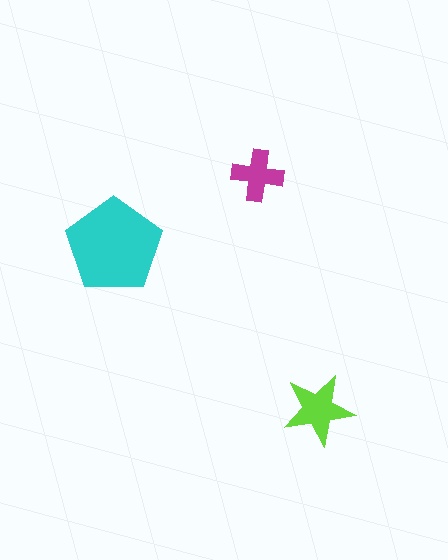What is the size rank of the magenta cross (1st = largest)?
3rd.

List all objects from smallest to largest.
The magenta cross, the lime star, the cyan pentagon.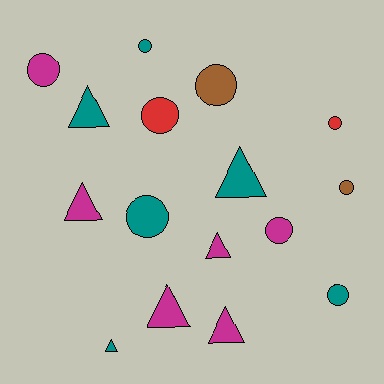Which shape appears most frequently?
Circle, with 9 objects.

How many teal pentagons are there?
There are no teal pentagons.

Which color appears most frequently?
Teal, with 6 objects.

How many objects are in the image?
There are 16 objects.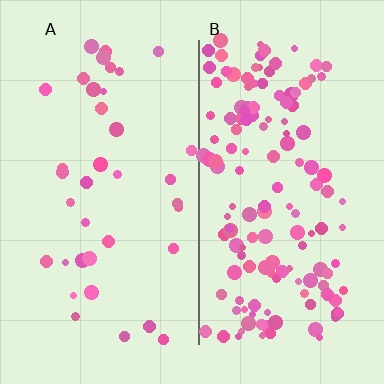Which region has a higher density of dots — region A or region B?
B (the right).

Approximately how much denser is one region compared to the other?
Approximately 3.9× — region B over region A.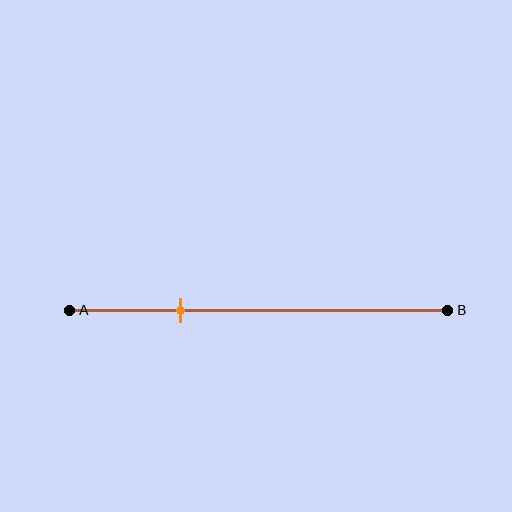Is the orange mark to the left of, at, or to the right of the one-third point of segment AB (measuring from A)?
The orange mark is to the left of the one-third point of segment AB.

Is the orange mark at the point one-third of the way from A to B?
No, the mark is at about 30% from A, not at the 33% one-third point.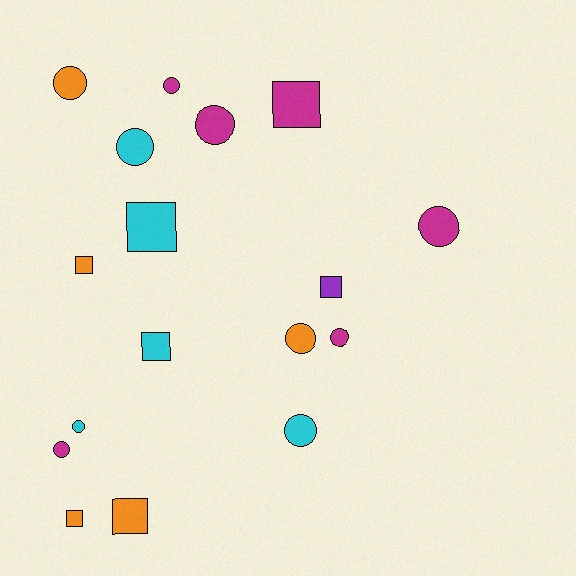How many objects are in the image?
There are 17 objects.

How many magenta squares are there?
There is 1 magenta square.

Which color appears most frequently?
Magenta, with 6 objects.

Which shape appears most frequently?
Circle, with 10 objects.